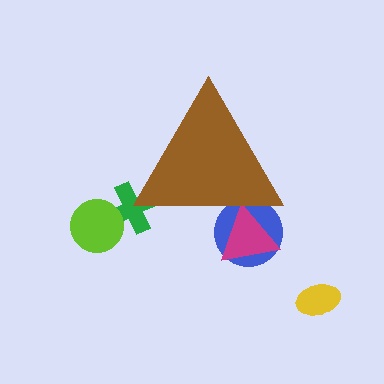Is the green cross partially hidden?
Yes, the green cross is partially hidden behind the brown triangle.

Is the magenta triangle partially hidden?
Yes, the magenta triangle is partially hidden behind the brown triangle.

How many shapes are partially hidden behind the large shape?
3 shapes are partially hidden.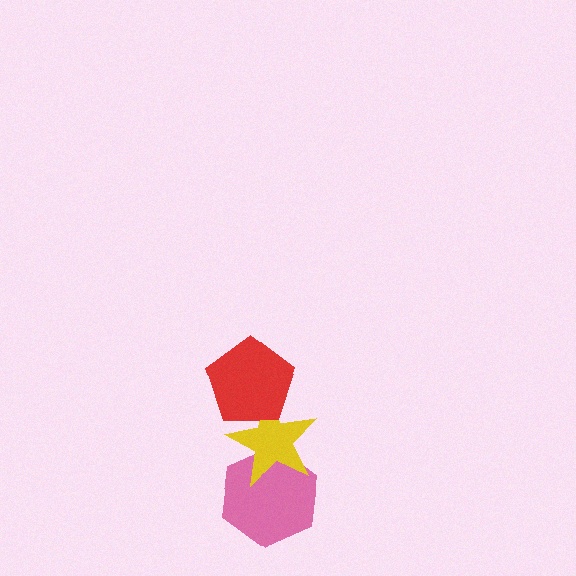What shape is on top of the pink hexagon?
The yellow star is on top of the pink hexagon.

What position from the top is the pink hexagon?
The pink hexagon is 3rd from the top.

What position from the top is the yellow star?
The yellow star is 2nd from the top.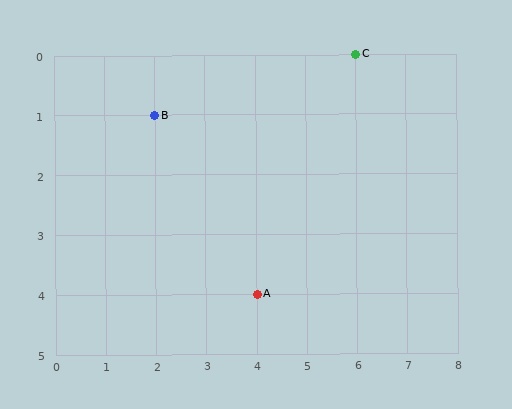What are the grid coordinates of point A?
Point A is at grid coordinates (4, 4).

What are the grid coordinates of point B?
Point B is at grid coordinates (2, 1).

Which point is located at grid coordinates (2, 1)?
Point B is at (2, 1).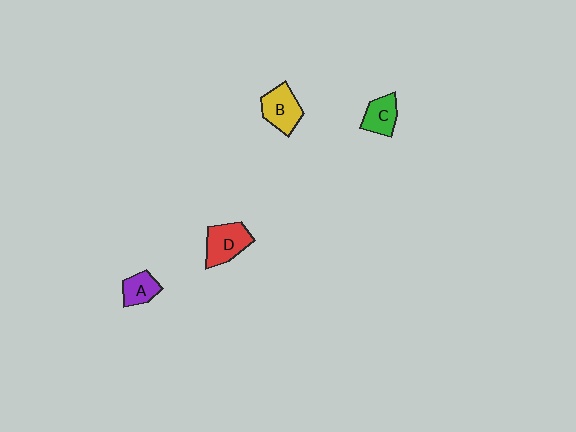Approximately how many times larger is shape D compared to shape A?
Approximately 1.5 times.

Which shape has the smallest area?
Shape A (purple).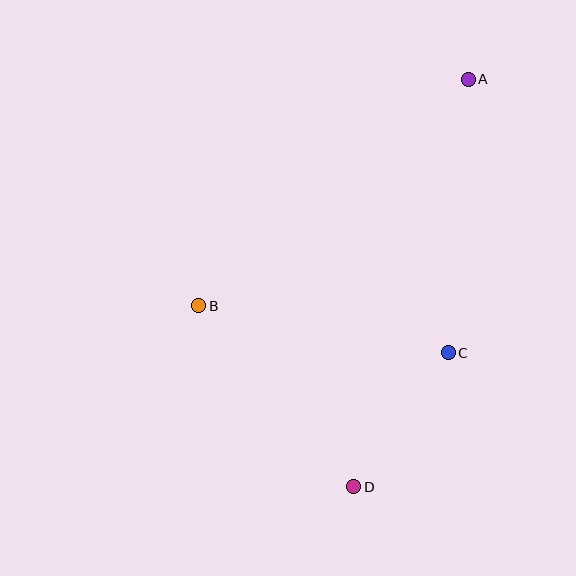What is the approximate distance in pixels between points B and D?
The distance between B and D is approximately 238 pixels.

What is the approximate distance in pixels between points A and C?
The distance between A and C is approximately 274 pixels.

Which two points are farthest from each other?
Points A and D are farthest from each other.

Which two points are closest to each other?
Points C and D are closest to each other.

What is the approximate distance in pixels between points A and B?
The distance between A and B is approximately 352 pixels.